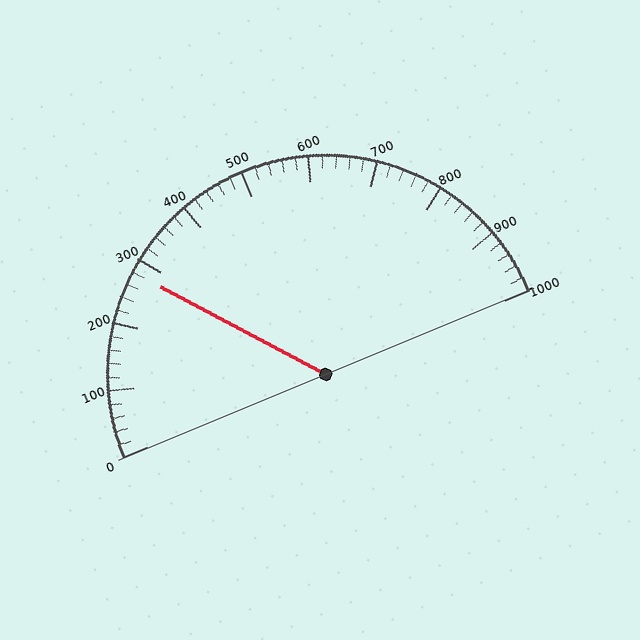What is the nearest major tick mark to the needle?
The nearest major tick mark is 300.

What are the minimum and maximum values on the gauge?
The gauge ranges from 0 to 1000.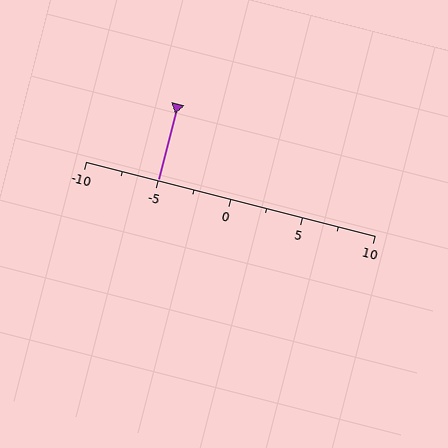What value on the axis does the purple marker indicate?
The marker indicates approximately -5.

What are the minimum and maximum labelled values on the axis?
The axis runs from -10 to 10.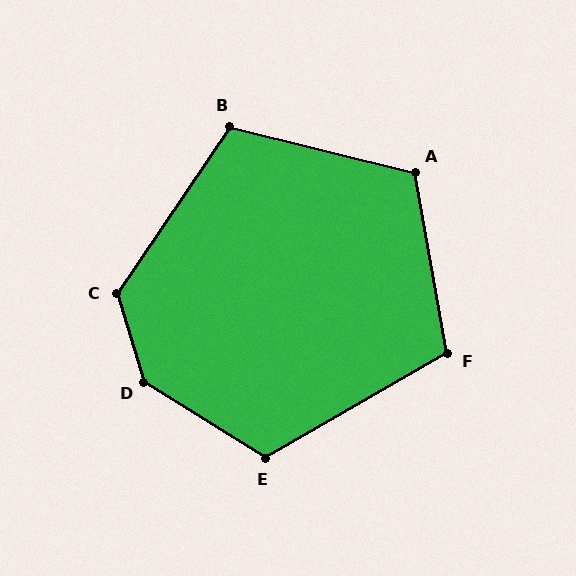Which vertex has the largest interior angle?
D, at approximately 140 degrees.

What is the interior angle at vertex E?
Approximately 118 degrees (obtuse).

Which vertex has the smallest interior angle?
F, at approximately 110 degrees.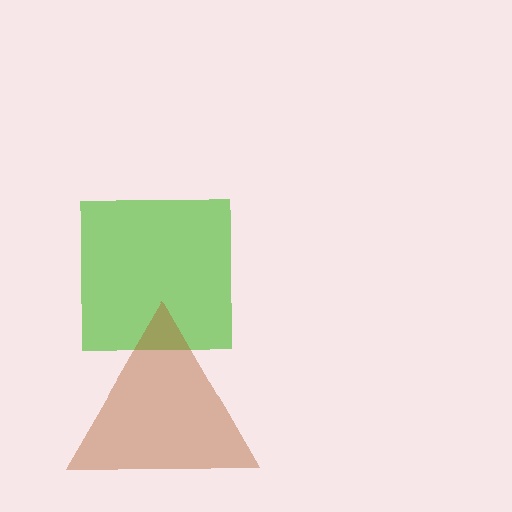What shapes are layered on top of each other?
The layered shapes are: a lime square, a brown triangle.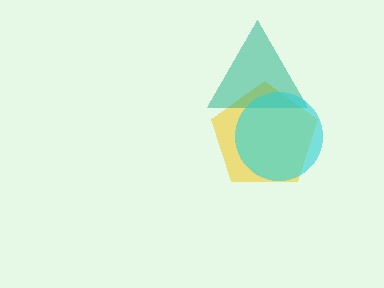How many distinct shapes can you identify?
There are 3 distinct shapes: a yellow pentagon, a teal triangle, a cyan circle.